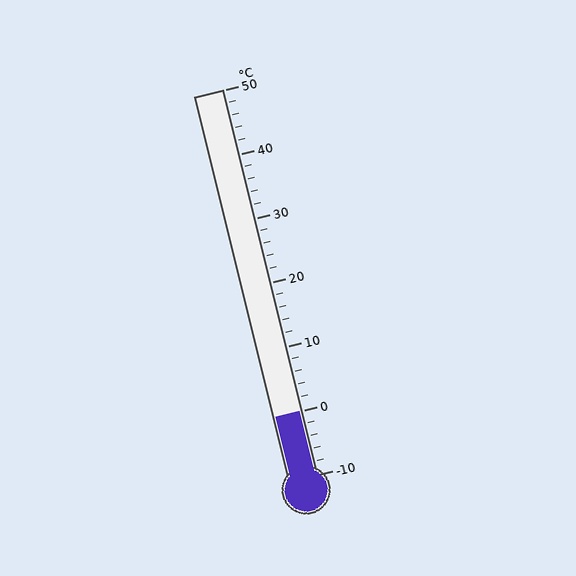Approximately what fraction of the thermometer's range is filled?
The thermometer is filled to approximately 15% of its range.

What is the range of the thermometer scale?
The thermometer scale ranges from -10°C to 50°C.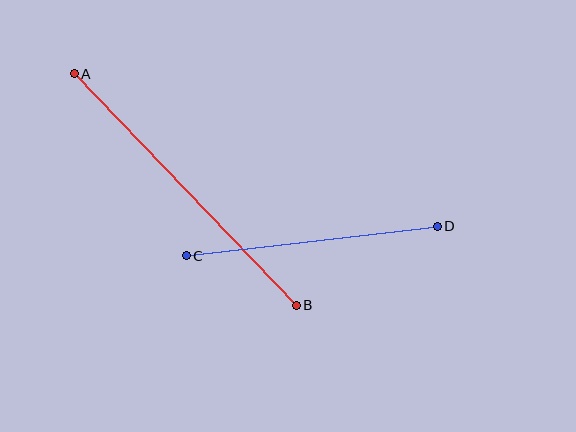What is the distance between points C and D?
The distance is approximately 253 pixels.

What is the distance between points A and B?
The distance is approximately 320 pixels.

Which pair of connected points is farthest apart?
Points A and B are farthest apart.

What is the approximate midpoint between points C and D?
The midpoint is at approximately (312, 241) pixels.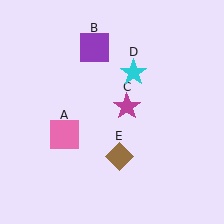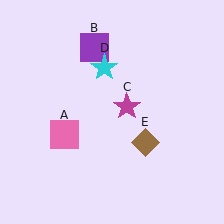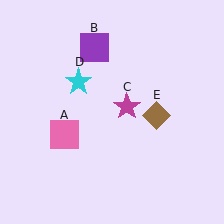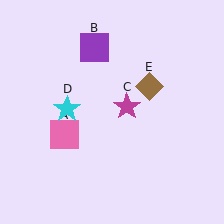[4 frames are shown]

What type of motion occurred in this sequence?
The cyan star (object D), brown diamond (object E) rotated counterclockwise around the center of the scene.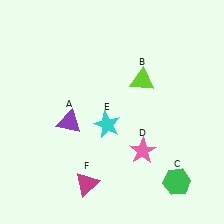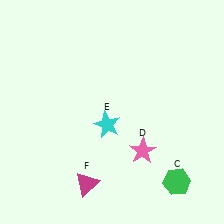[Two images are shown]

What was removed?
The lime triangle (B), the purple triangle (A) were removed in Image 2.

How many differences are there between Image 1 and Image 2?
There are 2 differences between the two images.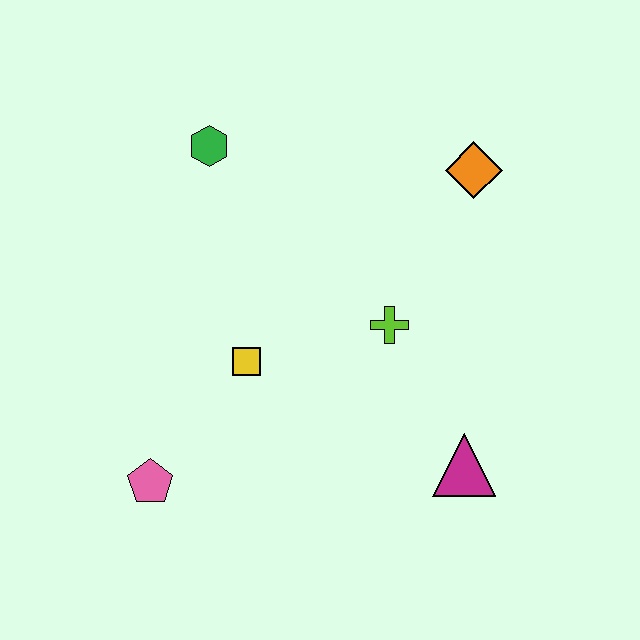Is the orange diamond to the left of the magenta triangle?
No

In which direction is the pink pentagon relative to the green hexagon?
The pink pentagon is below the green hexagon.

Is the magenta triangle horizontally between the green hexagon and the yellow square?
No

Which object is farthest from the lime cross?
The pink pentagon is farthest from the lime cross.